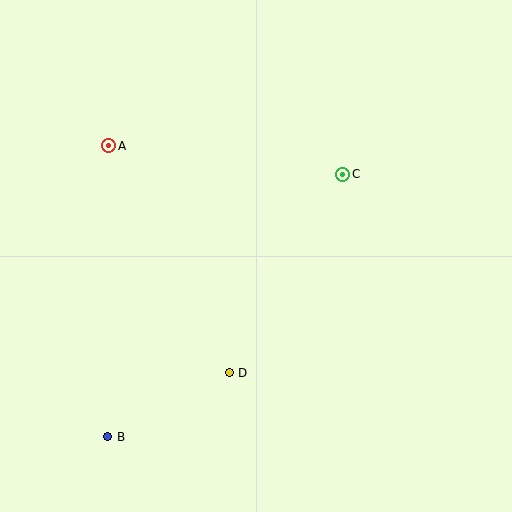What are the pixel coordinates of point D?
Point D is at (229, 373).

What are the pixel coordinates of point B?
Point B is at (108, 437).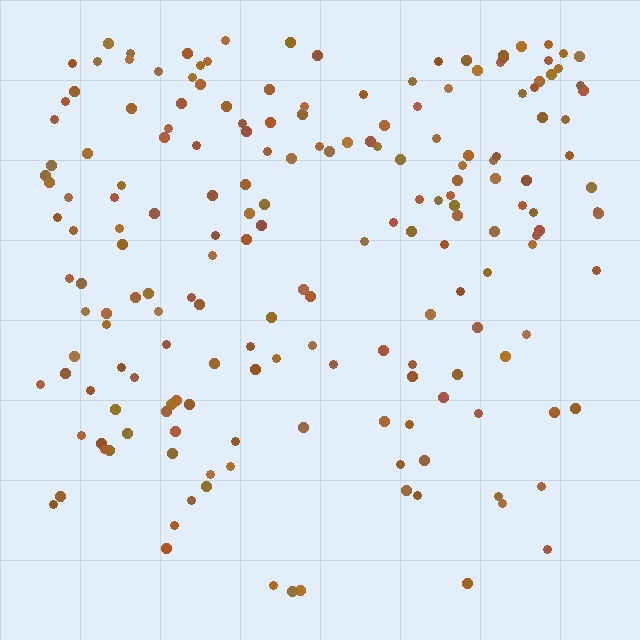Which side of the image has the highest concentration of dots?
The top.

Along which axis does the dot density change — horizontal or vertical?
Vertical.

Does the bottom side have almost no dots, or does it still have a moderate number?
Still a moderate number, just noticeably fewer than the top.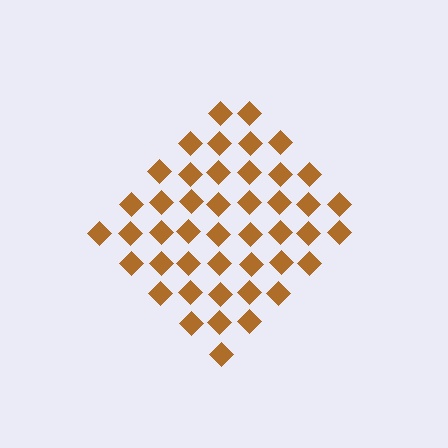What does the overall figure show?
The overall figure shows a diamond.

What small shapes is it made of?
It is made of small diamonds.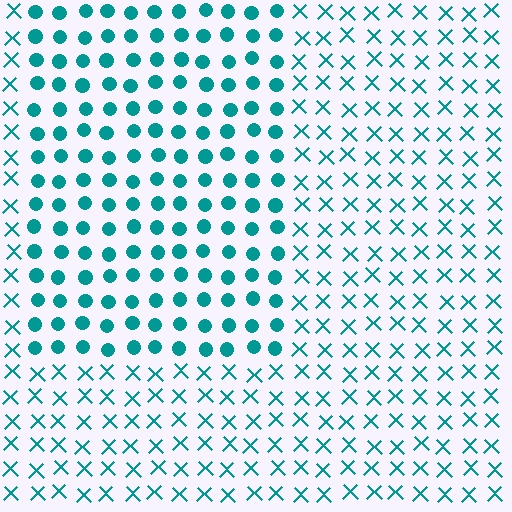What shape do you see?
I see a rectangle.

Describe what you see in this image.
The image is filled with small teal elements arranged in a uniform grid. A rectangle-shaped region contains circles, while the surrounding area contains X marks. The boundary is defined purely by the change in element shape.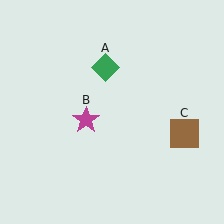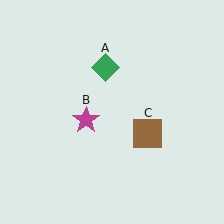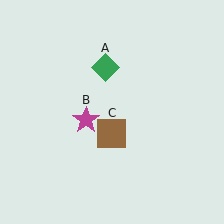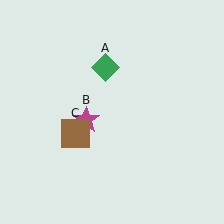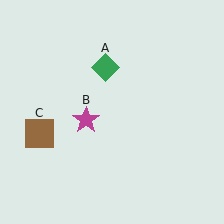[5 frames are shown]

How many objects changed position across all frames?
1 object changed position: brown square (object C).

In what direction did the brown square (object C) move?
The brown square (object C) moved left.